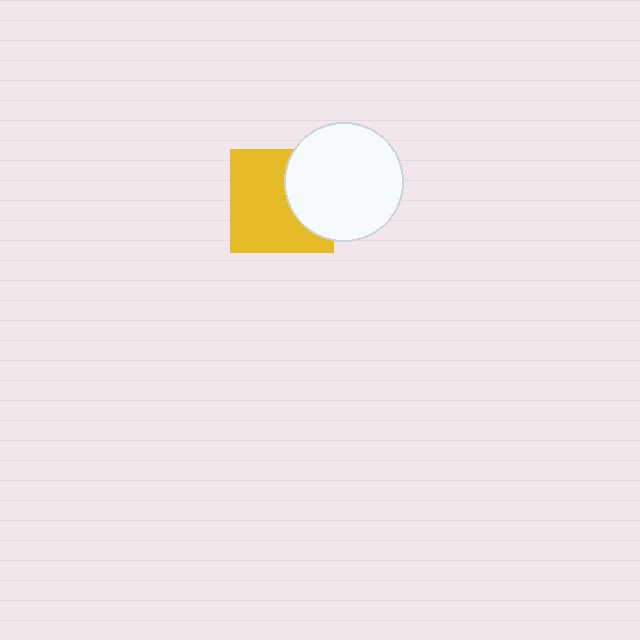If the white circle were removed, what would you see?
You would see the complete yellow square.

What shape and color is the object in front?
The object in front is a white circle.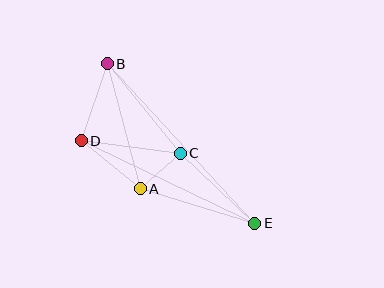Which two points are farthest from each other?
Points B and E are farthest from each other.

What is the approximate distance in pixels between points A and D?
The distance between A and D is approximately 76 pixels.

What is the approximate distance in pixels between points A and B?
The distance between A and B is approximately 129 pixels.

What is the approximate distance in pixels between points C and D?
The distance between C and D is approximately 100 pixels.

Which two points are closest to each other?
Points A and C are closest to each other.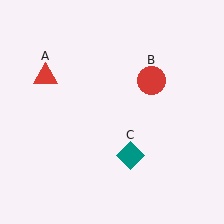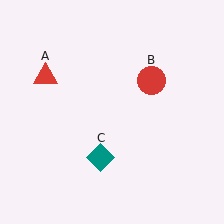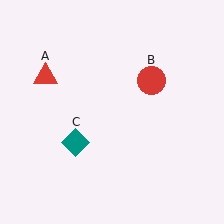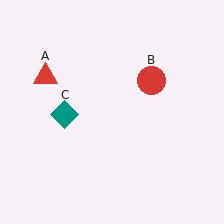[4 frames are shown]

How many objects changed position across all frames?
1 object changed position: teal diamond (object C).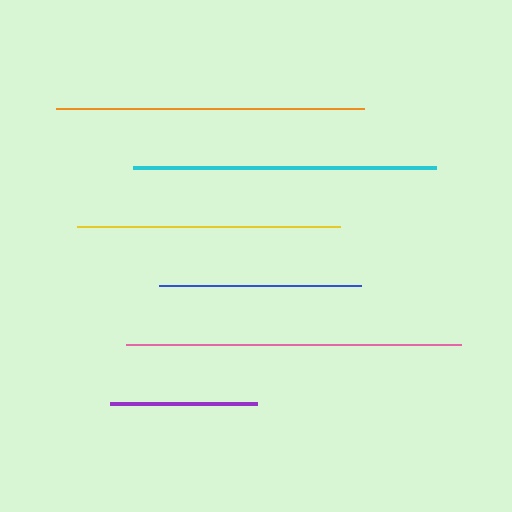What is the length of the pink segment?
The pink segment is approximately 335 pixels long.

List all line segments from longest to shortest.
From longest to shortest: pink, orange, cyan, yellow, blue, purple.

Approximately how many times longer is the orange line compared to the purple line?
The orange line is approximately 2.1 times the length of the purple line.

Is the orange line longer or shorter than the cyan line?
The orange line is longer than the cyan line.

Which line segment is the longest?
The pink line is the longest at approximately 335 pixels.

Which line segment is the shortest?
The purple line is the shortest at approximately 147 pixels.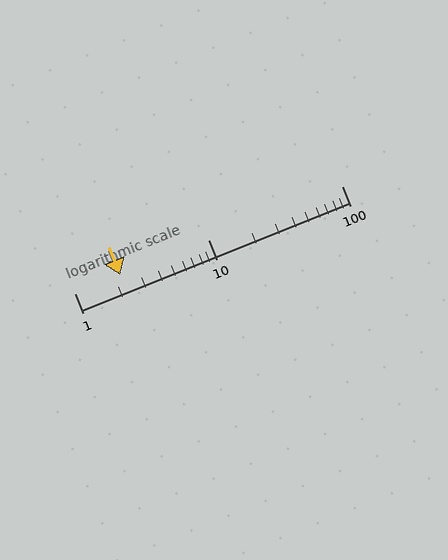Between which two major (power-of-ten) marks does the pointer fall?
The pointer is between 1 and 10.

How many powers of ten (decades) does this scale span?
The scale spans 2 decades, from 1 to 100.